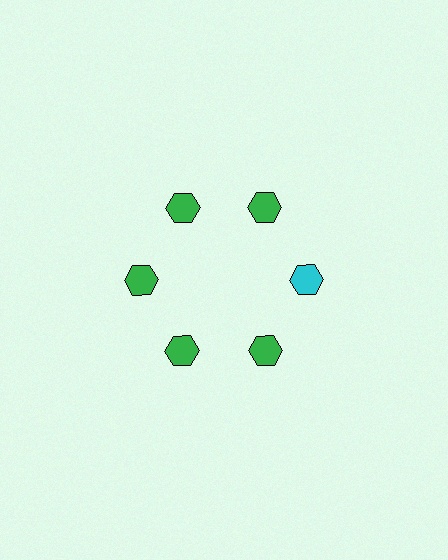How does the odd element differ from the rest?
It has a different color: cyan instead of green.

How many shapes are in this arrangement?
There are 6 shapes arranged in a ring pattern.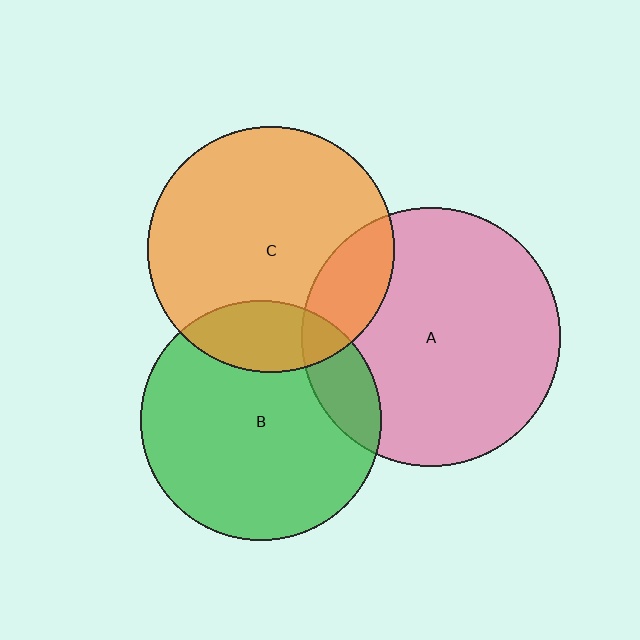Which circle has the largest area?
Circle A (pink).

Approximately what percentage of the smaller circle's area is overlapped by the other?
Approximately 15%.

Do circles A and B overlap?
Yes.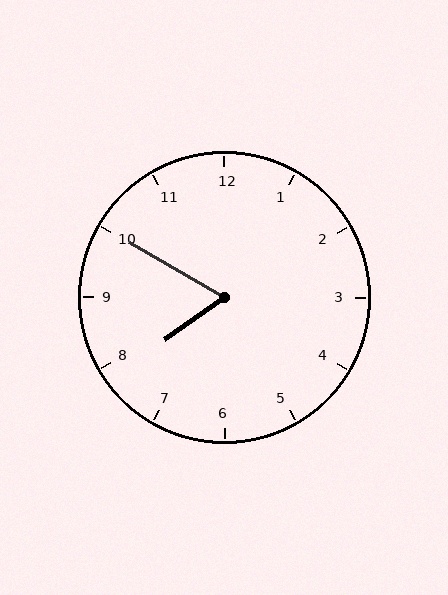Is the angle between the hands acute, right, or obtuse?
It is acute.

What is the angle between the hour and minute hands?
Approximately 65 degrees.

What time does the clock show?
7:50.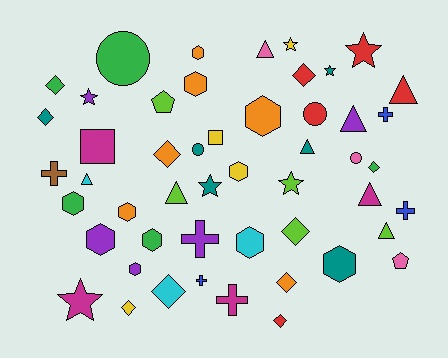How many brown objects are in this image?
There is 1 brown object.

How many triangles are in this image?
There are 8 triangles.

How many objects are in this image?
There are 50 objects.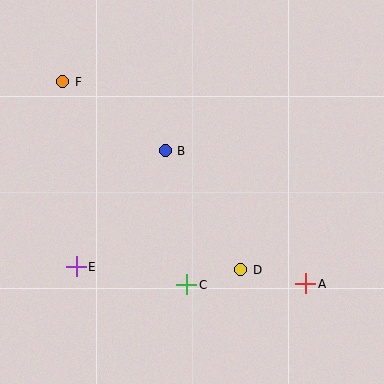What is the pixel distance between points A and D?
The distance between A and D is 67 pixels.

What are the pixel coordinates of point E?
Point E is at (76, 267).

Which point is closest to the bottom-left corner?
Point E is closest to the bottom-left corner.